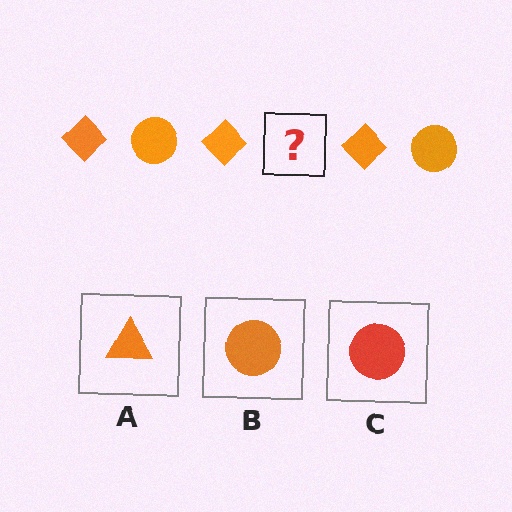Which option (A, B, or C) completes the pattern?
B.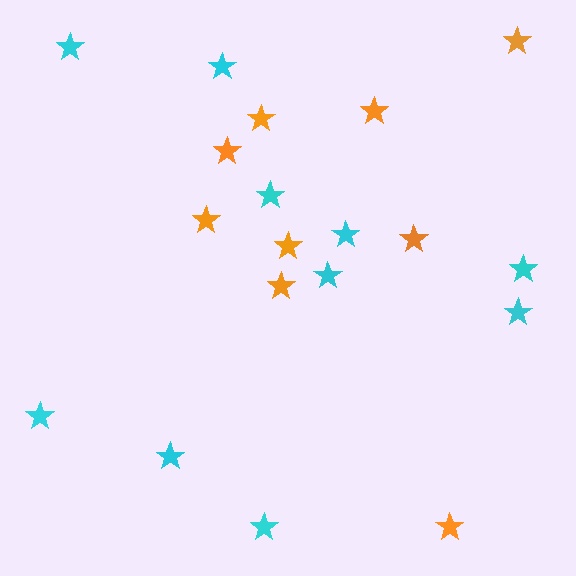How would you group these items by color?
There are 2 groups: one group of cyan stars (10) and one group of orange stars (9).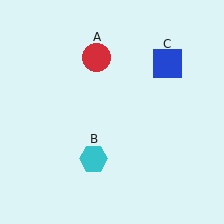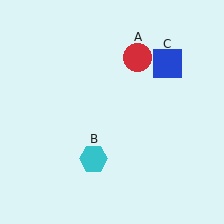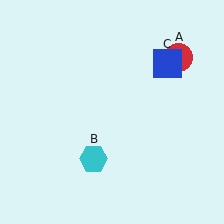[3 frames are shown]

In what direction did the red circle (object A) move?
The red circle (object A) moved right.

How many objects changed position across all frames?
1 object changed position: red circle (object A).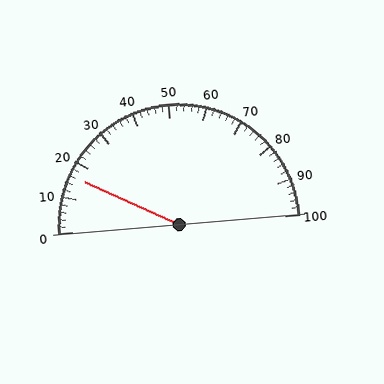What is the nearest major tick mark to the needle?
The nearest major tick mark is 20.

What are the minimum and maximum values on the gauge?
The gauge ranges from 0 to 100.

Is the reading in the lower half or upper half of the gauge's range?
The reading is in the lower half of the range (0 to 100).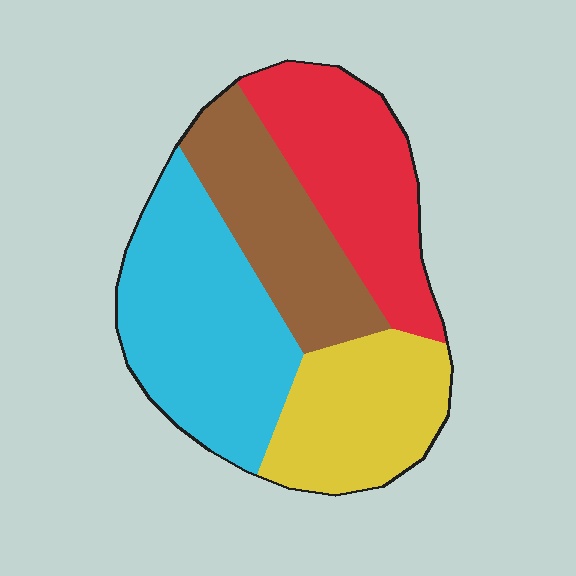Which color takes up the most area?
Cyan, at roughly 30%.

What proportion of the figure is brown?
Brown covers about 20% of the figure.